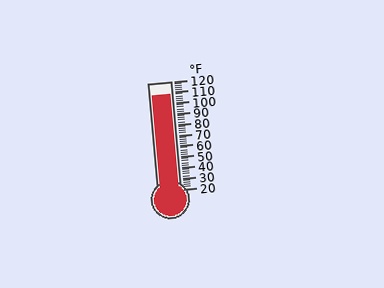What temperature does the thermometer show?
The thermometer shows approximately 108°F.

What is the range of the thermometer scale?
The thermometer scale ranges from 20°F to 120°F.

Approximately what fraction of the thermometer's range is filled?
The thermometer is filled to approximately 90% of its range.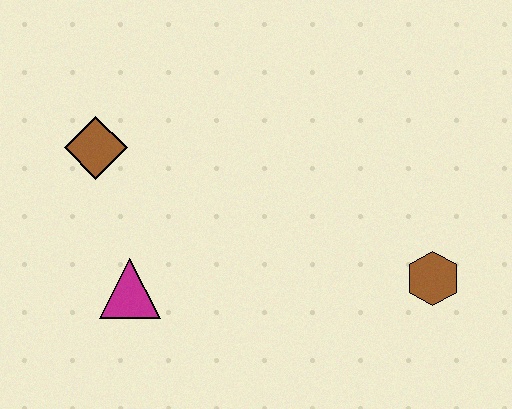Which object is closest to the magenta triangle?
The brown diamond is closest to the magenta triangle.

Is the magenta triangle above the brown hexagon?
No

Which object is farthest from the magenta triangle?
The brown hexagon is farthest from the magenta triangle.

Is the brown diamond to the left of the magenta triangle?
Yes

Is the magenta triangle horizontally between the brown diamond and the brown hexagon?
Yes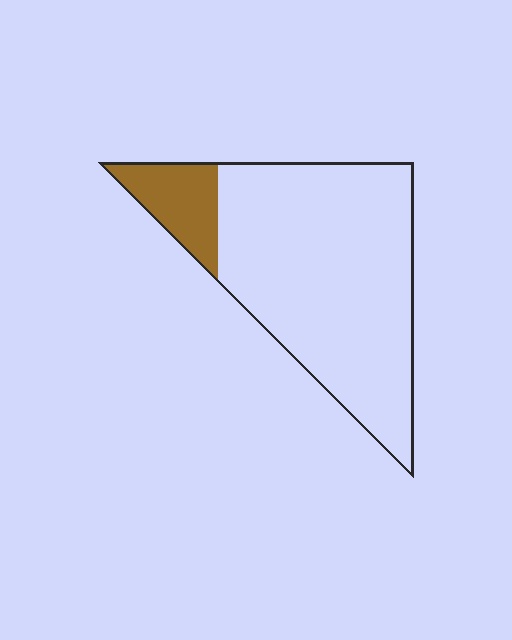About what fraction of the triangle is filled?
About one eighth (1/8).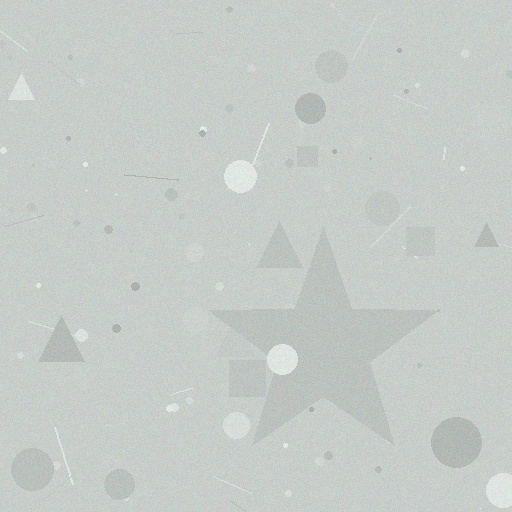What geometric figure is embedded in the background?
A star is embedded in the background.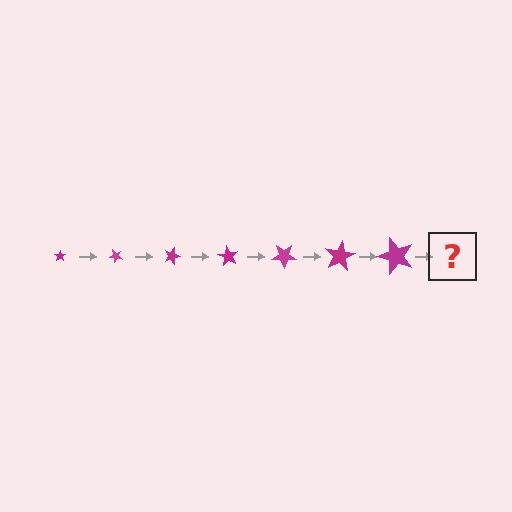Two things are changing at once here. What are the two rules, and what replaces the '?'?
The two rules are that the star grows larger each step and it rotates 45 degrees each step. The '?' should be a star, larger than the previous one and rotated 315 degrees from the start.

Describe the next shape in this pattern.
It should be a star, larger than the previous one and rotated 315 degrees from the start.